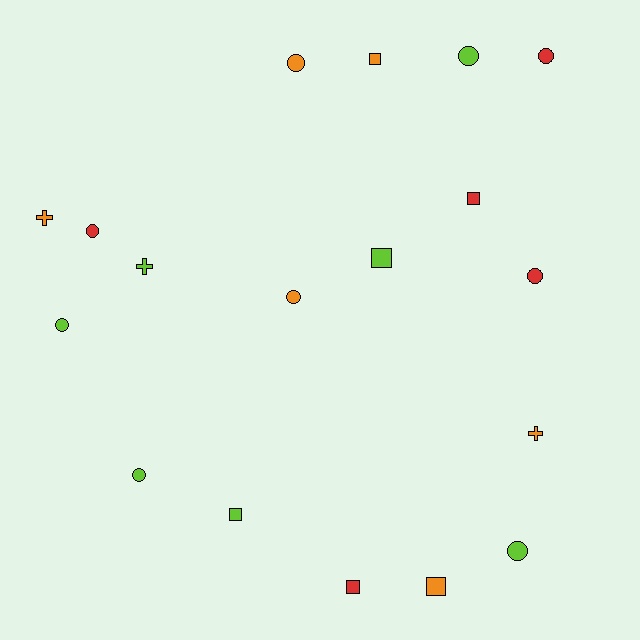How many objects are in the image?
There are 18 objects.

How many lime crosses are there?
There is 1 lime cross.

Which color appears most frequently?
Lime, with 7 objects.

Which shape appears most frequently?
Circle, with 9 objects.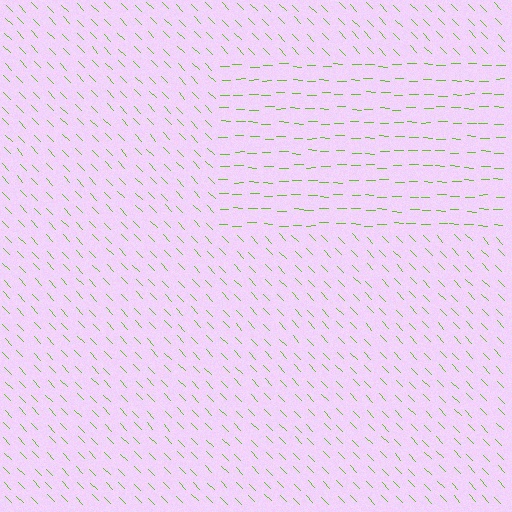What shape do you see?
I see a rectangle.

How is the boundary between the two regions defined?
The boundary is defined purely by a change in line orientation (approximately 45 degrees difference). All lines are the same color and thickness.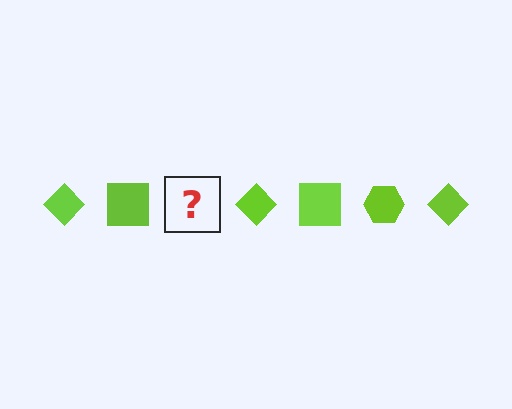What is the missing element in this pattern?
The missing element is a lime hexagon.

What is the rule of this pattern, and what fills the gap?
The rule is that the pattern cycles through diamond, square, hexagon shapes in lime. The gap should be filled with a lime hexagon.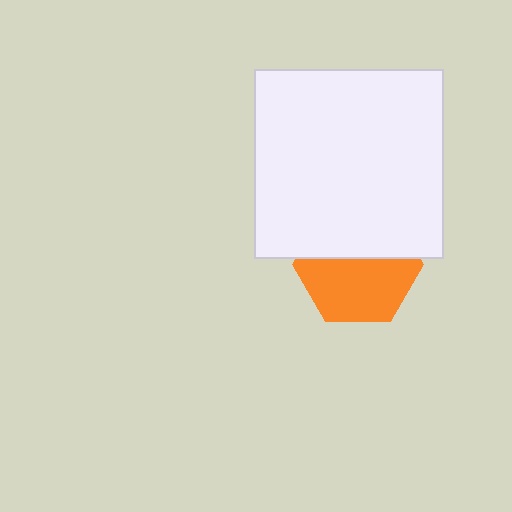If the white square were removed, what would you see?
You would see the complete orange hexagon.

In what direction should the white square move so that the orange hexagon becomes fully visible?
The white square should move up. That is the shortest direction to clear the overlap and leave the orange hexagon fully visible.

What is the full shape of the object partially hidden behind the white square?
The partially hidden object is an orange hexagon.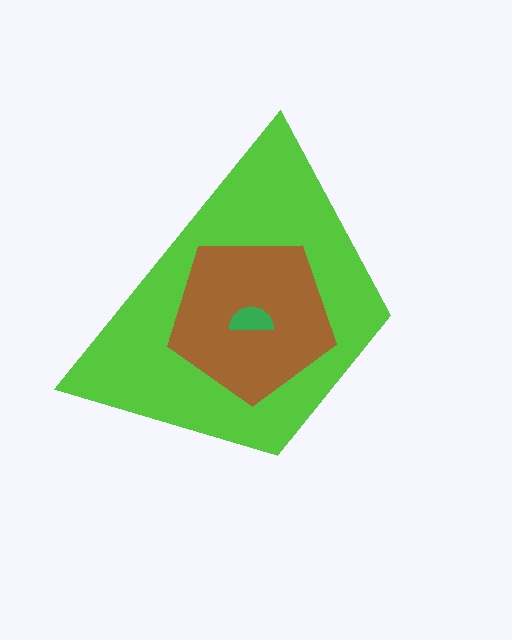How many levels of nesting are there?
3.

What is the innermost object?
The green semicircle.